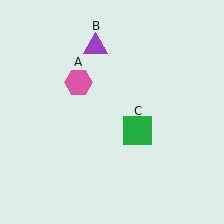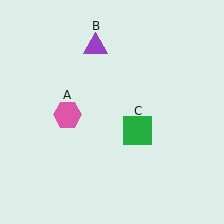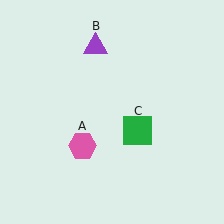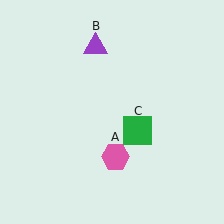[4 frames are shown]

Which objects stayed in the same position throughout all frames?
Purple triangle (object B) and green square (object C) remained stationary.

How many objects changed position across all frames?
1 object changed position: pink hexagon (object A).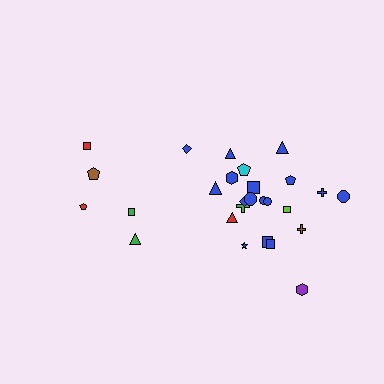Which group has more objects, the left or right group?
The right group.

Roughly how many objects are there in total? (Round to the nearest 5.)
Roughly 25 objects in total.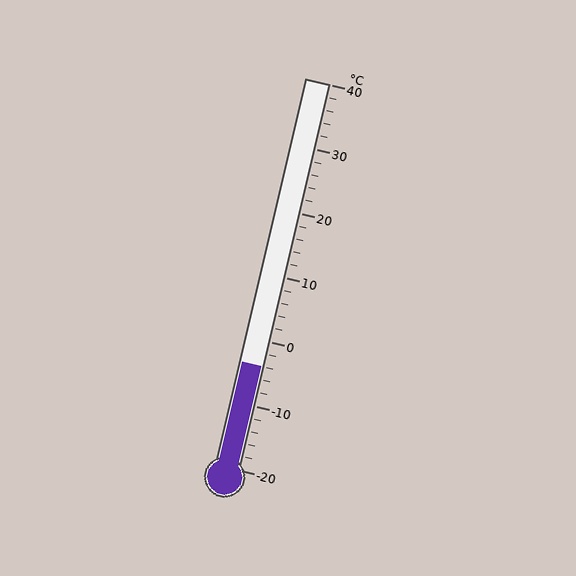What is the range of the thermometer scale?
The thermometer scale ranges from -20°C to 40°C.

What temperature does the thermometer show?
The thermometer shows approximately -4°C.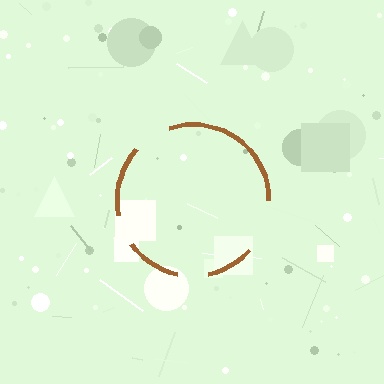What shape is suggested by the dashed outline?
The dashed outline suggests a circle.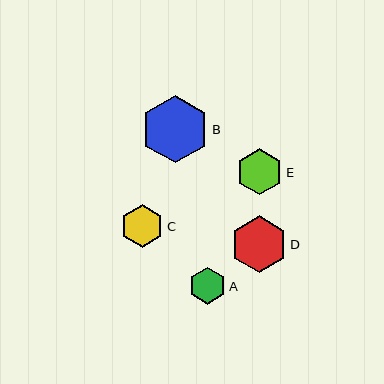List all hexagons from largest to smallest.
From largest to smallest: B, D, E, C, A.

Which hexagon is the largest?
Hexagon B is the largest with a size of approximately 68 pixels.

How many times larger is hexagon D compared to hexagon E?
Hexagon D is approximately 1.2 times the size of hexagon E.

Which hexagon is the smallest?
Hexagon A is the smallest with a size of approximately 37 pixels.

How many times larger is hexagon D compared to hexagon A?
Hexagon D is approximately 1.6 times the size of hexagon A.